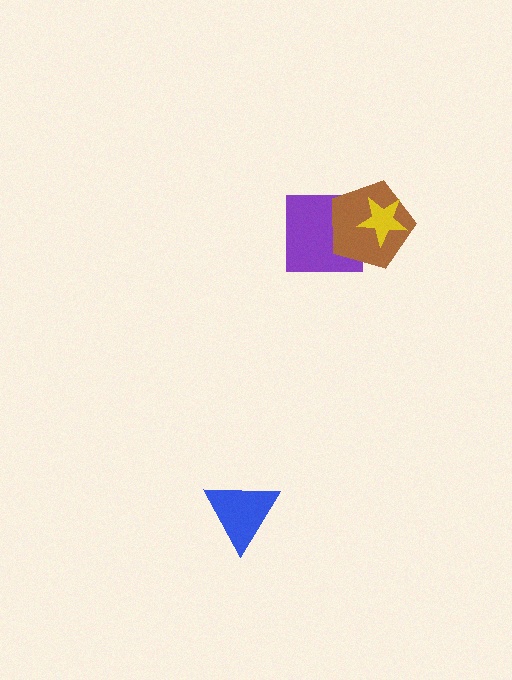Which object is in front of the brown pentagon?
The yellow star is in front of the brown pentagon.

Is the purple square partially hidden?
Yes, it is partially covered by another shape.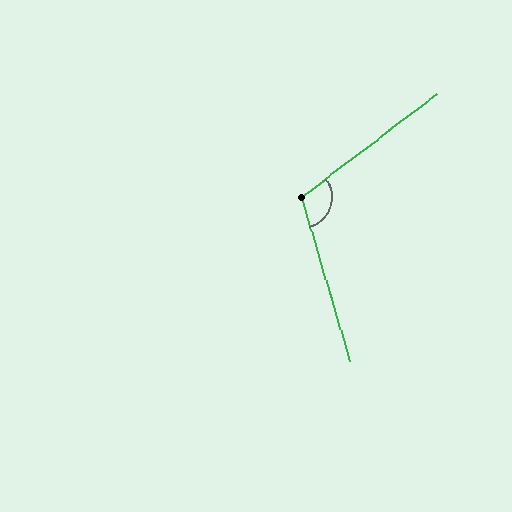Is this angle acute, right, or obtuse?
It is obtuse.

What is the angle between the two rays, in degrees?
Approximately 111 degrees.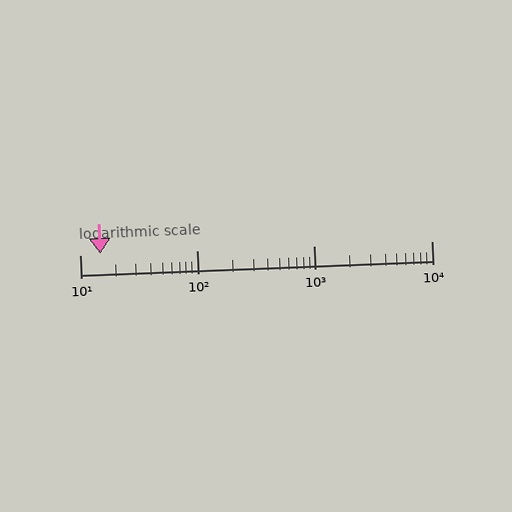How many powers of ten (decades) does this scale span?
The scale spans 3 decades, from 10 to 10000.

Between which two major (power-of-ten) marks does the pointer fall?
The pointer is between 10 and 100.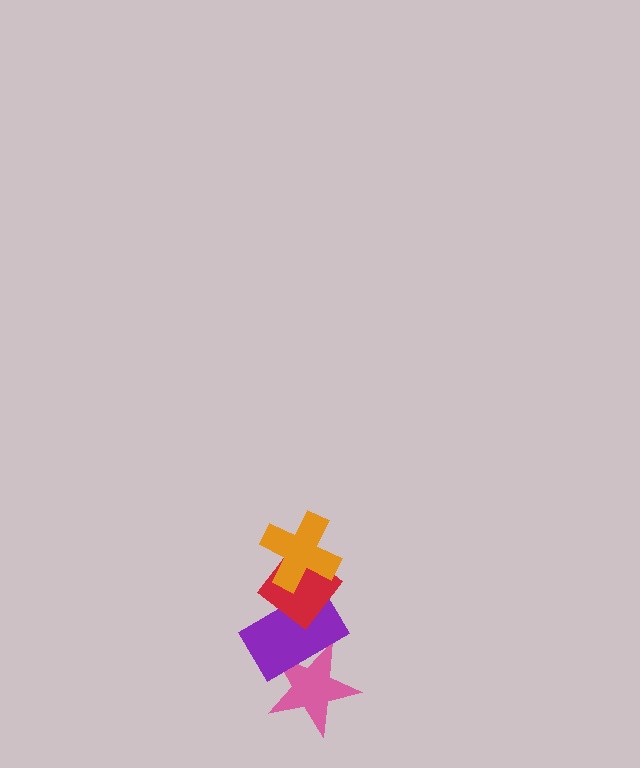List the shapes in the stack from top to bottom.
From top to bottom: the orange cross, the red diamond, the purple rectangle, the pink star.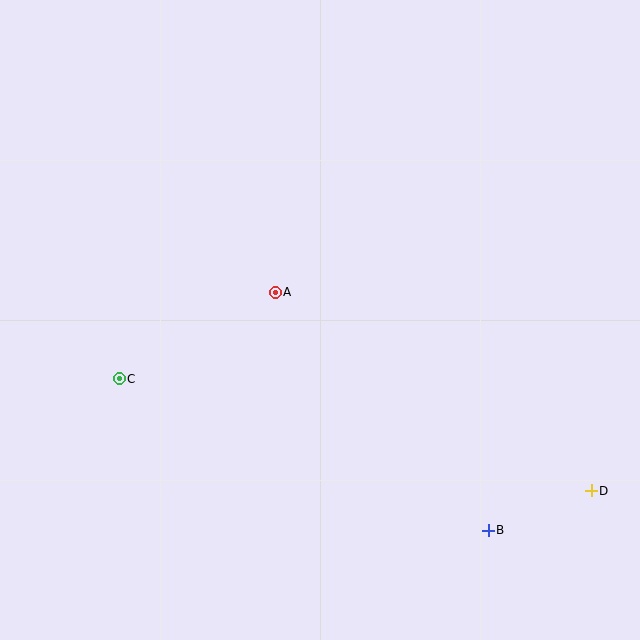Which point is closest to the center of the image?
Point A at (275, 292) is closest to the center.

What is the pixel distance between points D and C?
The distance between D and C is 485 pixels.